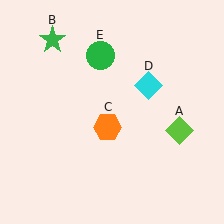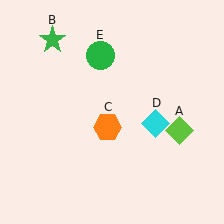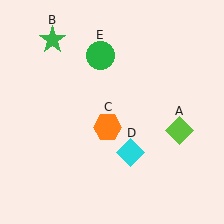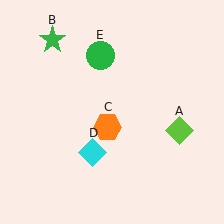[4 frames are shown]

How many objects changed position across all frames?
1 object changed position: cyan diamond (object D).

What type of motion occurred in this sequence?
The cyan diamond (object D) rotated clockwise around the center of the scene.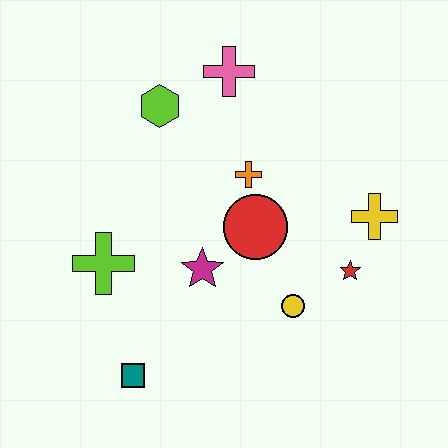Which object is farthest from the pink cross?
The teal square is farthest from the pink cross.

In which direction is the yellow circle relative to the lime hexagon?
The yellow circle is below the lime hexagon.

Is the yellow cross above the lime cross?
Yes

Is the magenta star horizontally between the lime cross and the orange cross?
Yes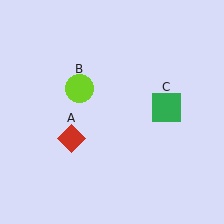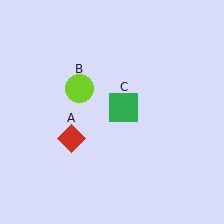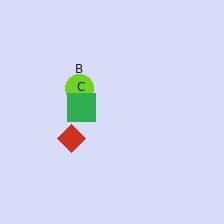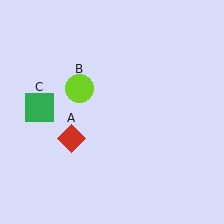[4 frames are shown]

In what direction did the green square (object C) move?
The green square (object C) moved left.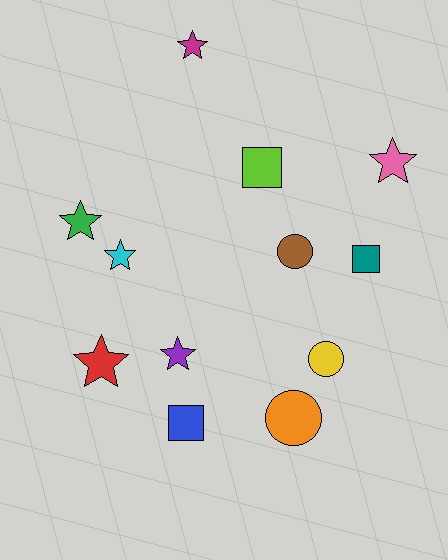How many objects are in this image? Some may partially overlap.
There are 12 objects.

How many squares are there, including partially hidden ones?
There are 3 squares.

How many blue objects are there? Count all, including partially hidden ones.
There is 1 blue object.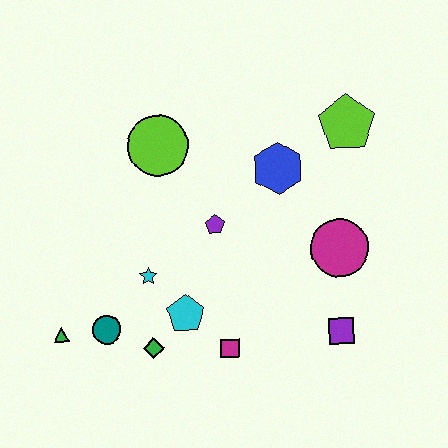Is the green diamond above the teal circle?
No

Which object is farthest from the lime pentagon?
The green triangle is farthest from the lime pentagon.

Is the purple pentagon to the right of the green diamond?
Yes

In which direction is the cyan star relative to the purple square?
The cyan star is to the left of the purple square.